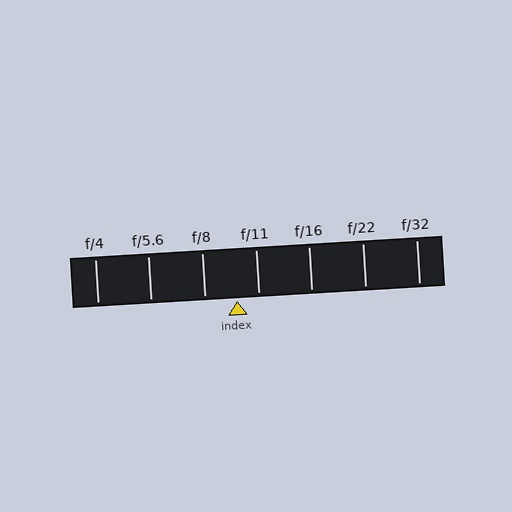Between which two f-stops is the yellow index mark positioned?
The index mark is between f/8 and f/11.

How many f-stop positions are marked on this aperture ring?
There are 7 f-stop positions marked.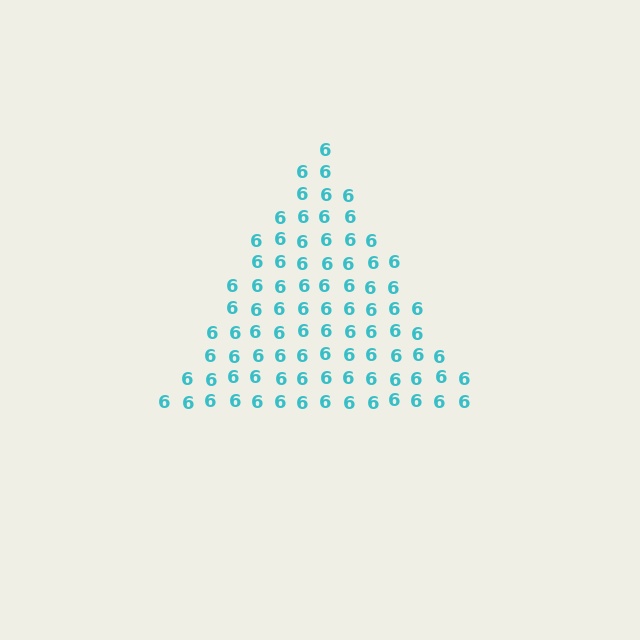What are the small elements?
The small elements are digit 6's.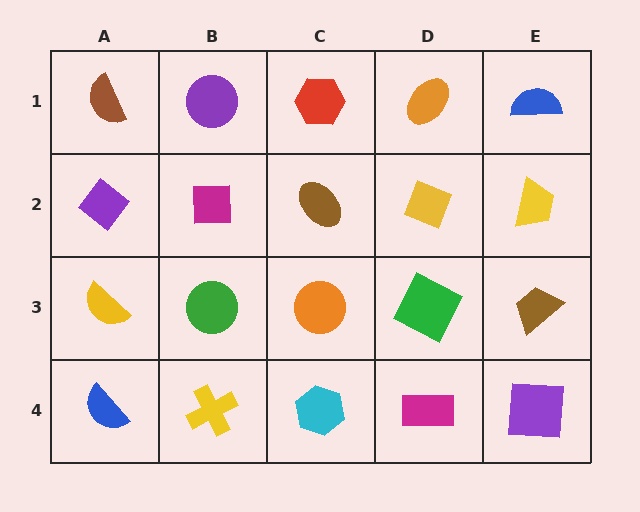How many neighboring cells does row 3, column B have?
4.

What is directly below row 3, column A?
A blue semicircle.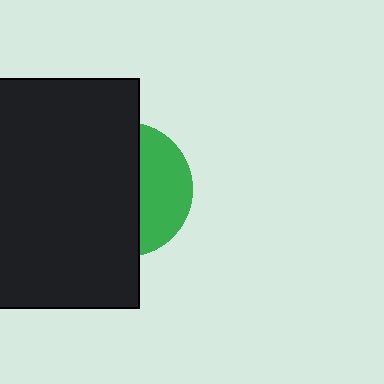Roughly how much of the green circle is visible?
A small part of it is visible (roughly 37%).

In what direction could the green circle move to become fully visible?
The green circle could move right. That would shift it out from behind the black rectangle entirely.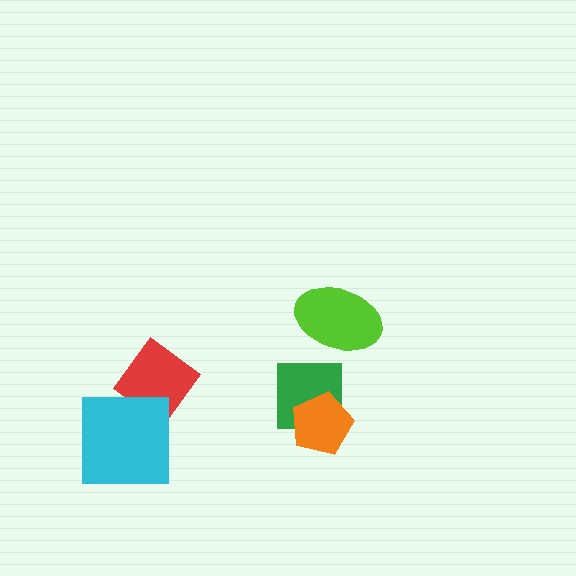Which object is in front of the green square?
The orange pentagon is in front of the green square.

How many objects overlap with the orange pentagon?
1 object overlaps with the orange pentagon.